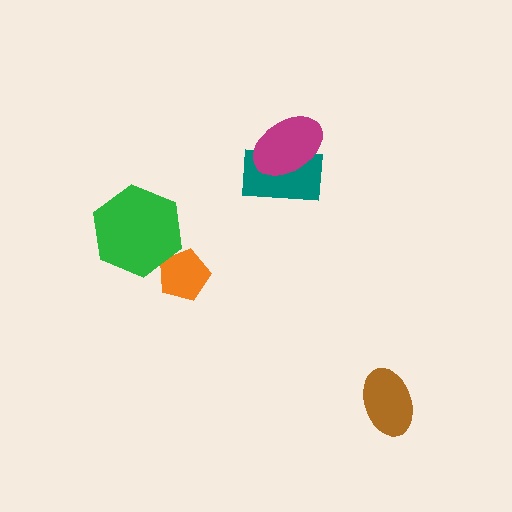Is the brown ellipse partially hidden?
No, no other shape covers it.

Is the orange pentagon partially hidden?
Yes, it is partially covered by another shape.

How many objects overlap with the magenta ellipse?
1 object overlaps with the magenta ellipse.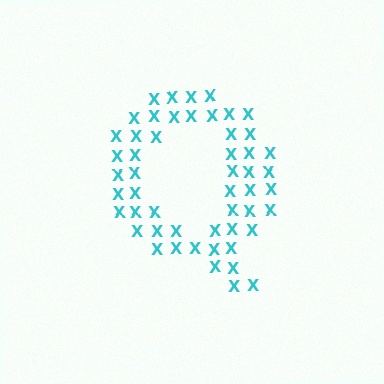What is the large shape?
The large shape is the letter Q.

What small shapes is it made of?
It is made of small letter X's.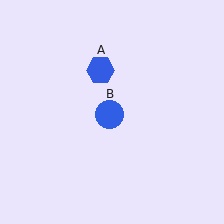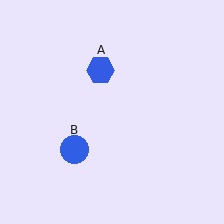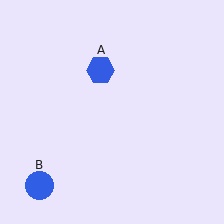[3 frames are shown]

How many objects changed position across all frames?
1 object changed position: blue circle (object B).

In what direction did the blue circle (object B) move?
The blue circle (object B) moved down and to the left.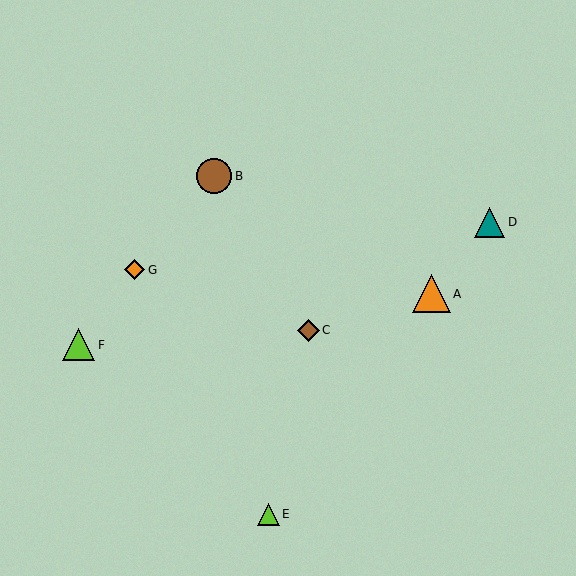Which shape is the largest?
The orange triangle (labeled A) is the largest.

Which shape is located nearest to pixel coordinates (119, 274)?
The orange diamond (labeled G) at (134, 270) is nearest to that location.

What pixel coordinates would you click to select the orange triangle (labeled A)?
Click at (431, 294) to select the orange triangle A.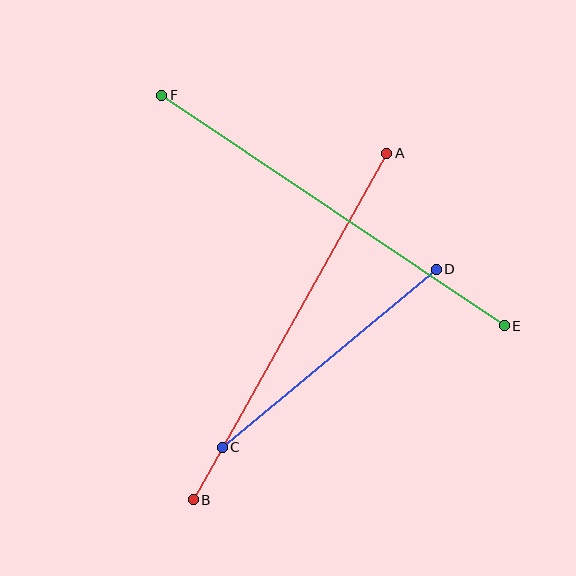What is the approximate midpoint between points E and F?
The midpoint is at approximately (333, 211) pixels.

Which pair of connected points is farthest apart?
Points E and F are farthest apart.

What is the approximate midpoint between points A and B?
The midpoint is at approximately (290, 327) pixels.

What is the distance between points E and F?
The distance is approximately 413 pixels.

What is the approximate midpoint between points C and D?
The midpoint is at approximately (329, 358) pixels.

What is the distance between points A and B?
The distance is approximately 397 pixels.